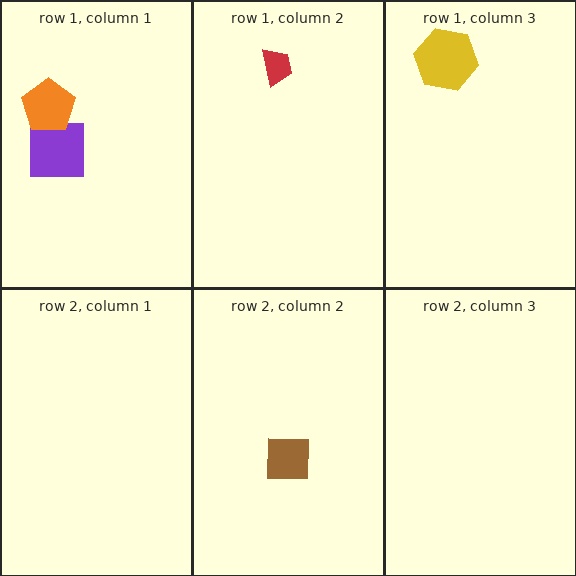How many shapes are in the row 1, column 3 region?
1.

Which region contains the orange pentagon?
The row 1, column 1 region.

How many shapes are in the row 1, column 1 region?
2.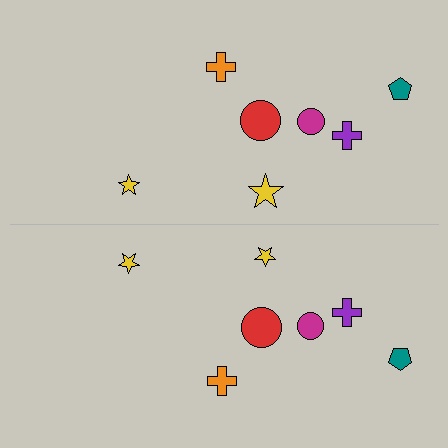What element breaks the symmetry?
The yellow star on the bottom side has a different size than its mirror counterpart.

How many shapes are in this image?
There are 14 shapes in this image.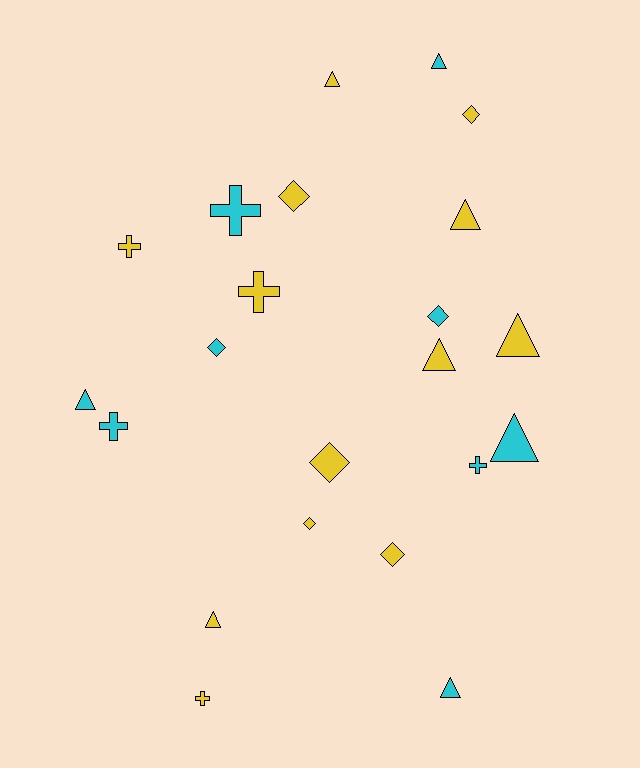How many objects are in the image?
There are 22 objects.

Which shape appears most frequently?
Triangle, with 9 objects.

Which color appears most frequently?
Yellow, with 13 objects.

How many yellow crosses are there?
There are 3 yellow crosses.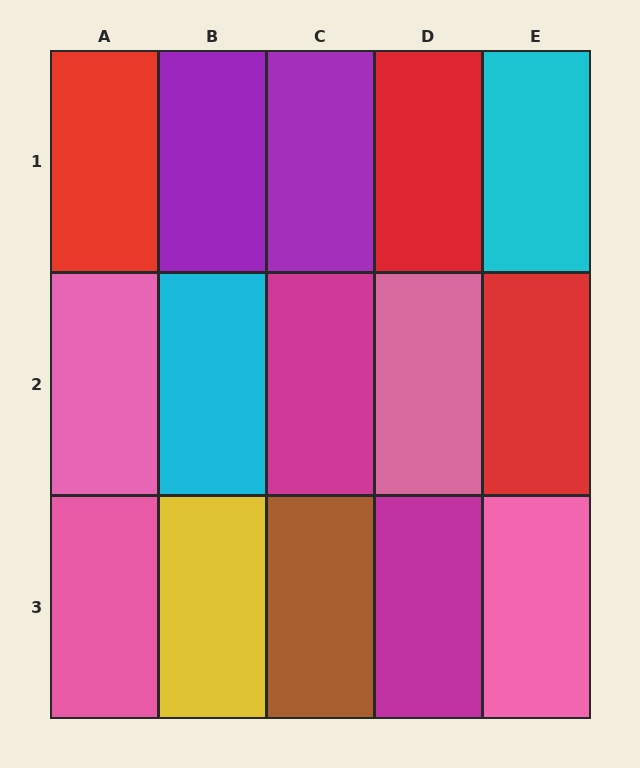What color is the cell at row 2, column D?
Pink.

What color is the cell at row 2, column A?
Pink.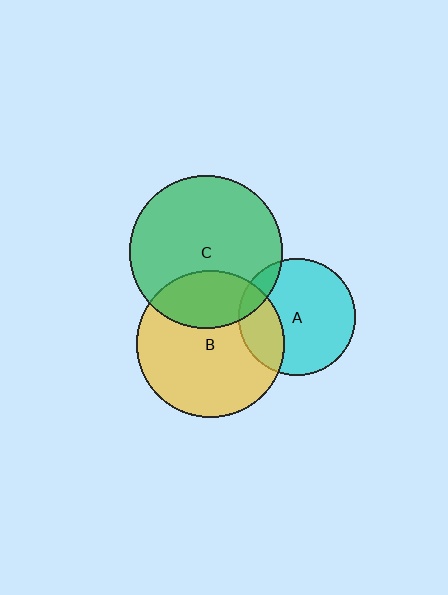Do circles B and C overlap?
Yes.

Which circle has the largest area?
Circle C (green).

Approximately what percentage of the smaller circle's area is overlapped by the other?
Approximately 30%.